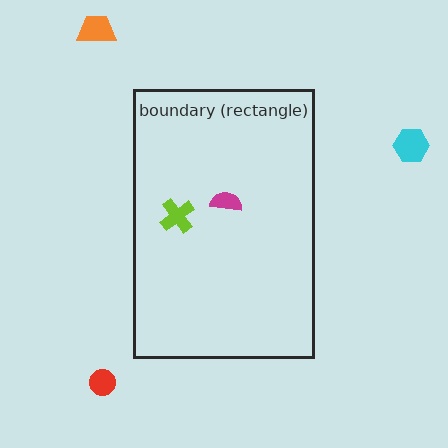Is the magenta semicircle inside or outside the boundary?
Inside.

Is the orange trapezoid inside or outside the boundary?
Outside.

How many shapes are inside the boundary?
2 inside, 3 outside.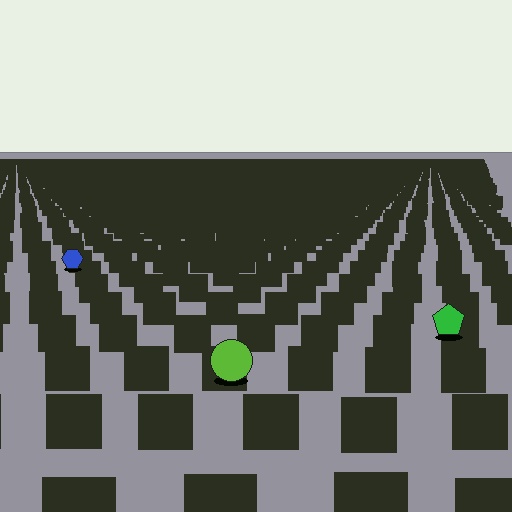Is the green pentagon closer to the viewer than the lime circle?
No. The lime circle is closer — you can tell from the texture gradient: the ground texture is coarser near it.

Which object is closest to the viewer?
The lime circle is closest. The texture marks near it are larger and more spread out.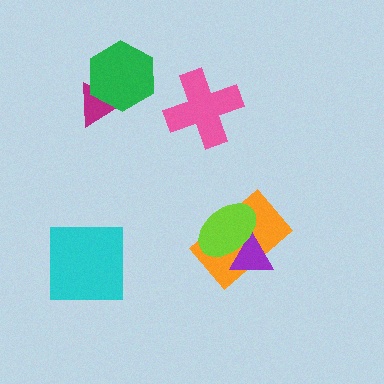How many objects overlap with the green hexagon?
1 object overlaps with the green hexagon.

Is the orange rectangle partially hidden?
Yes, it is partially covered by another shape.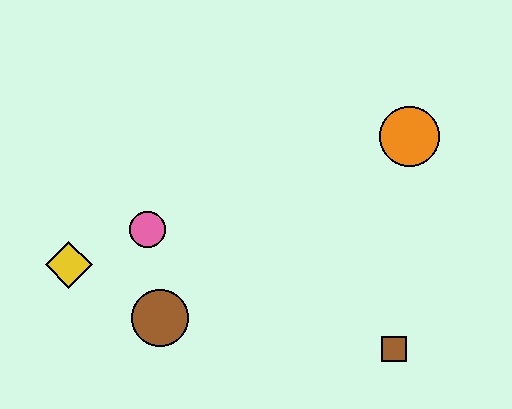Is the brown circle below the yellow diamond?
Yes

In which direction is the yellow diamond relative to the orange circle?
The yellow diamond is to the left of the orange circle.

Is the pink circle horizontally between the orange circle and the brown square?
No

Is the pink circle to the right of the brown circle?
No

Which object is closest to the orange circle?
The brown square is closest to the orange circle.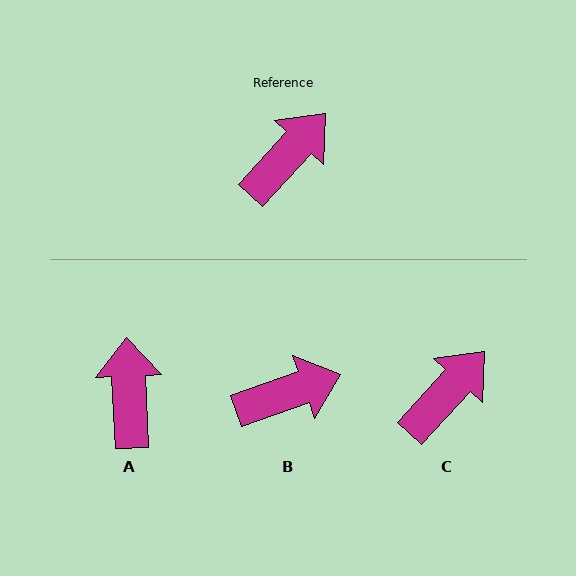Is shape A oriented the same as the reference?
No, it is off by about 45 degrees.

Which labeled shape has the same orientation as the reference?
C.